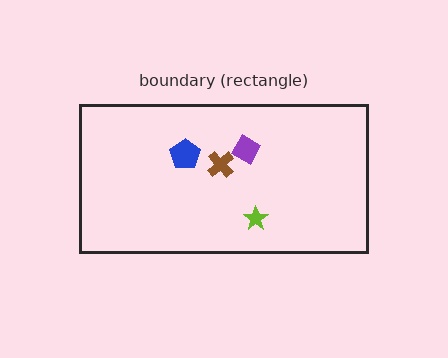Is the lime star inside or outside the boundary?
Inside.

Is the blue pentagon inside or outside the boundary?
Inside.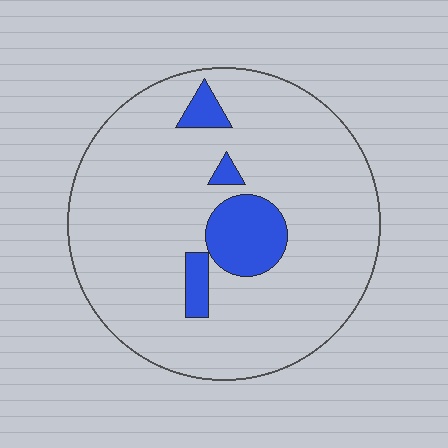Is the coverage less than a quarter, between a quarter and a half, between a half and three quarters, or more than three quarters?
Less than a quarter.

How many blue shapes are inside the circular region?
4.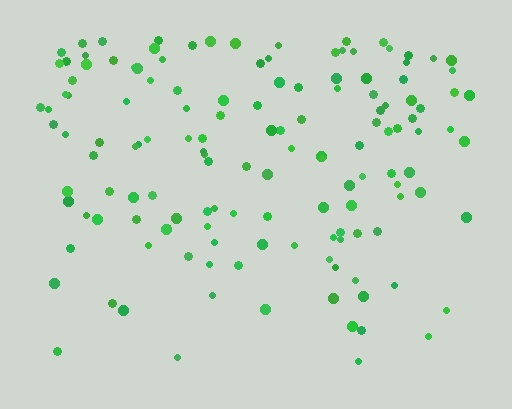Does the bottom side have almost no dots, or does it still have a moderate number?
Still a moderate number, just noticeably fewer than the top.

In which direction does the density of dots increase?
From bottom to top, with the top side densest.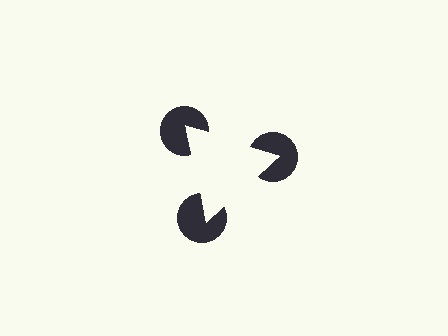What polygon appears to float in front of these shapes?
An illusory triangle — its edges are inferred from the aligned wedge cuts in the pac-man discs, not physically drawn.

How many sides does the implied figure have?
3 sides.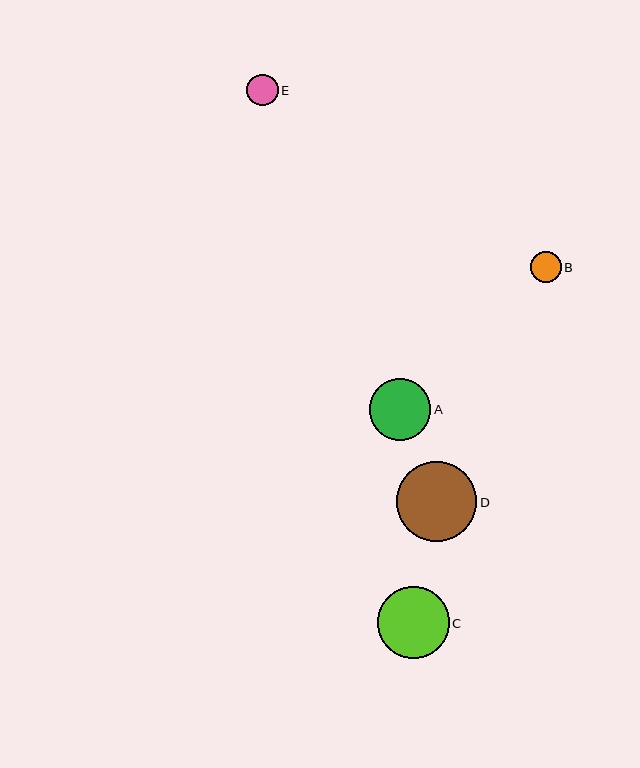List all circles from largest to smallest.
From largest to smallest: D, C, A, E, B.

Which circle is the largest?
Circle D is the largest with a size of approximately 80 pixels.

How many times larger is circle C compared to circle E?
Circle C is approximately 2.3 times the size of circle E.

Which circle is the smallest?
Circle B is the smallest with a size of approximately 30 pixels.